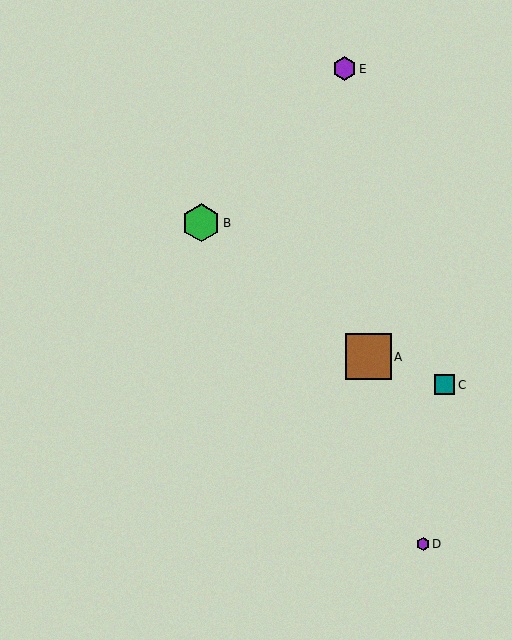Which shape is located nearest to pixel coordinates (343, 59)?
The purple hexagon (labeled E) at (344, 69) is nearest to that location.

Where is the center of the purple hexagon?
The center of the purple hexagon is at (423, 544).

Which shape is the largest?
The brown square (labeled A) is the largest.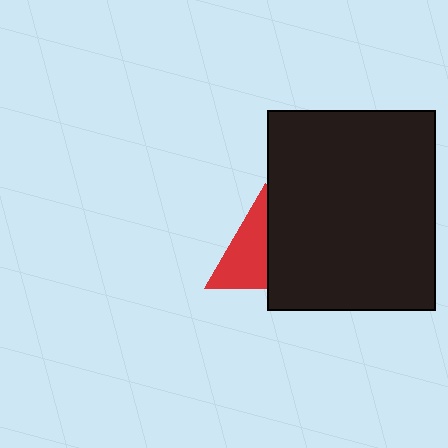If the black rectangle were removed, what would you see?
You would see the complete red triangle.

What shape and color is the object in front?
The object in front is a black rectangle.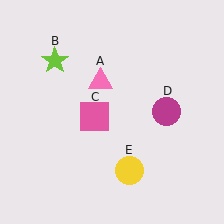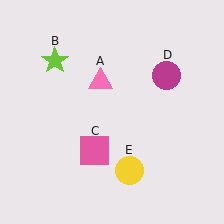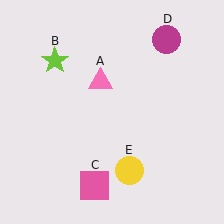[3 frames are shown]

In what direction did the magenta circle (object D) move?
The magenta circle (object D) moved up.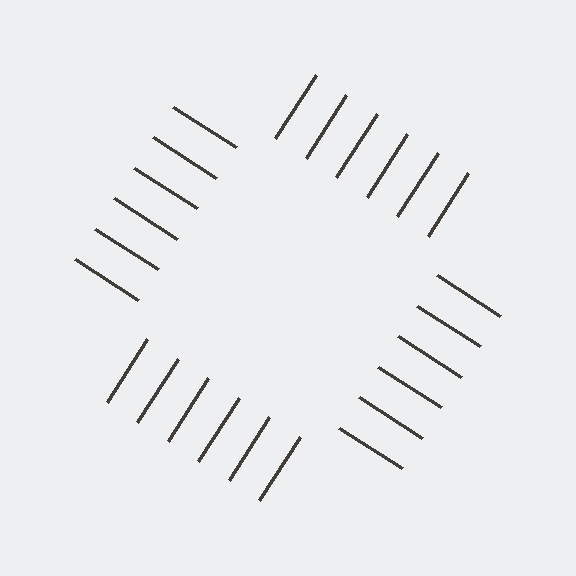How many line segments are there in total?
24 — 6 along each of the 4 edges.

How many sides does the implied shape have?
4 sides — the line-ends trace a square.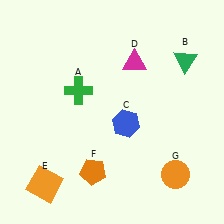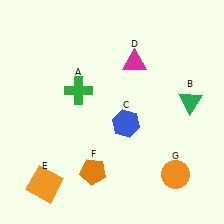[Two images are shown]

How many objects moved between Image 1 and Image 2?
1 object moved between the two images.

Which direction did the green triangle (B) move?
The green triangle (B) moved down.